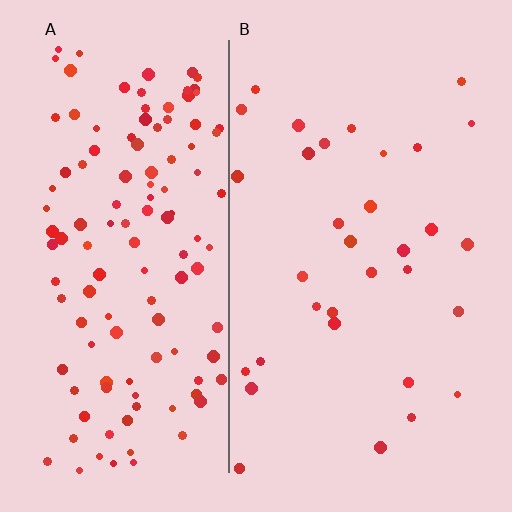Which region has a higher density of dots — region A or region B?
A (the left).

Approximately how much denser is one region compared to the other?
Approximately 3.9× — region A over region B.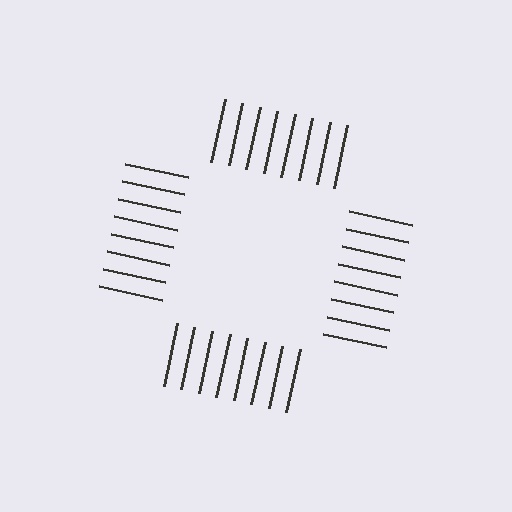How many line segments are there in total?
32 — 8 along each of the 4 edges.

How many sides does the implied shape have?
4 sides — the line-ends trace a square.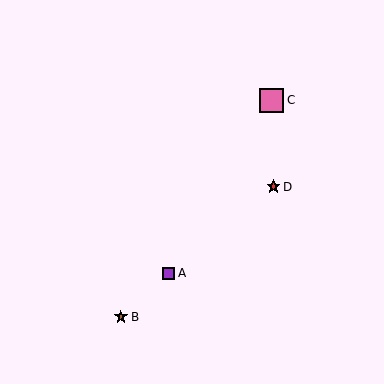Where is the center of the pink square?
The center of the pink square is at (271, 100).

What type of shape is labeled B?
Shape B is a brown star.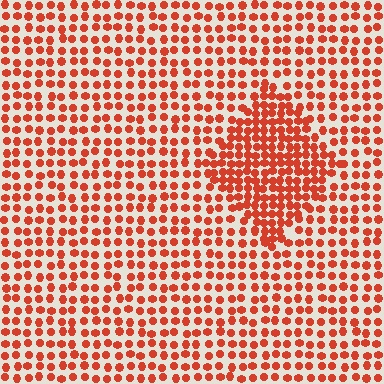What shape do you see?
I see a diamond.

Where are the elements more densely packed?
The elements are more densely packed inside the diamond boundary.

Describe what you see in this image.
The image contains small red elements arranged at two different densities. A diamond-shaped region is visible where the elements are more densely packed than the surrounding area.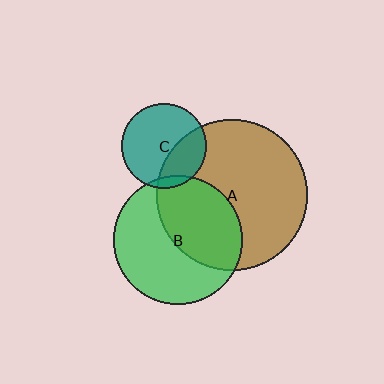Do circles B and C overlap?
Yes.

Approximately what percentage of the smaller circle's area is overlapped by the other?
Approximately 5%.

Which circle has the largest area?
Circle A (brown).